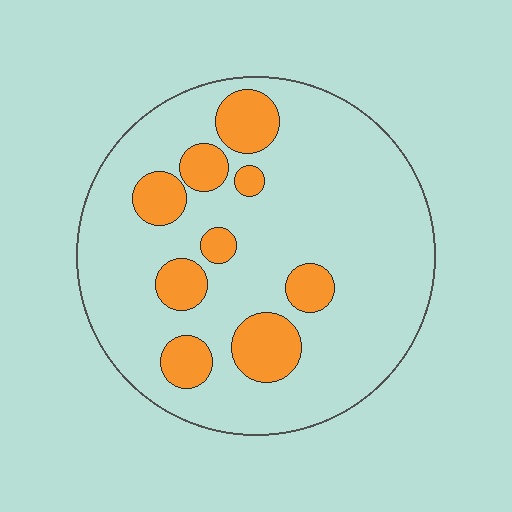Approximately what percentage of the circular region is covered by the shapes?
Approximately 20%.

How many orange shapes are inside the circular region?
9.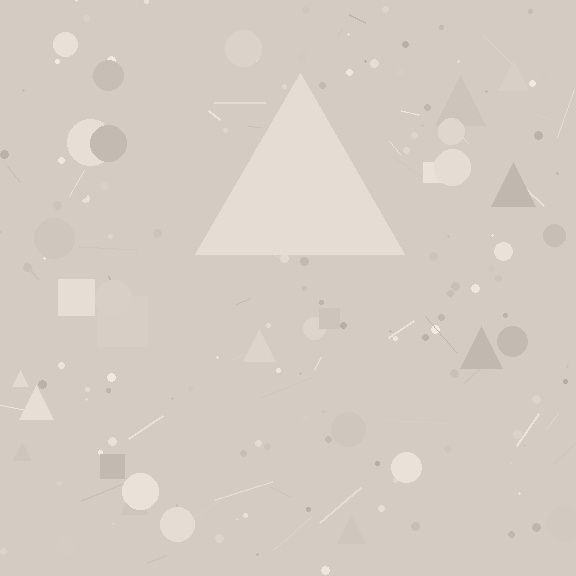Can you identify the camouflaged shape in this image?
The camouflaged shape is a triangle.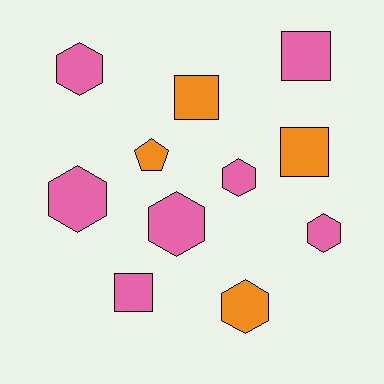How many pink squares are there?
There are 2 pink squares.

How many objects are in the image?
There are 11 objects.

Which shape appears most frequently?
Hexagon, with 6 objects.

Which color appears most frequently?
Pink, with 7 objects.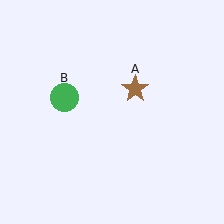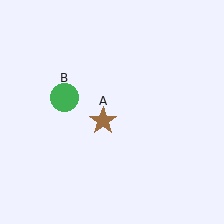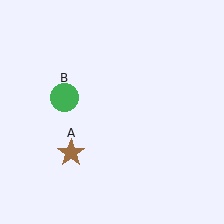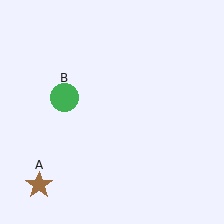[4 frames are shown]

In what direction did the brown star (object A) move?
The brown star (object A) moved down and to the left.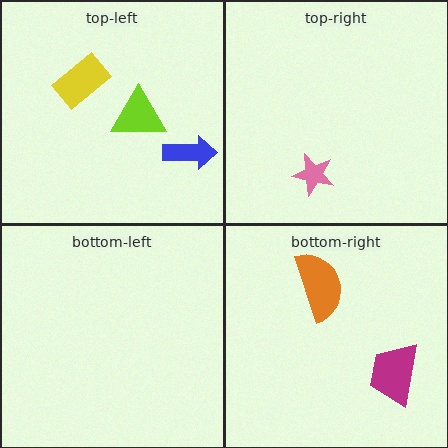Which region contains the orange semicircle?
The bottom-right region.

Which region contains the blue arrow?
The top-left region.